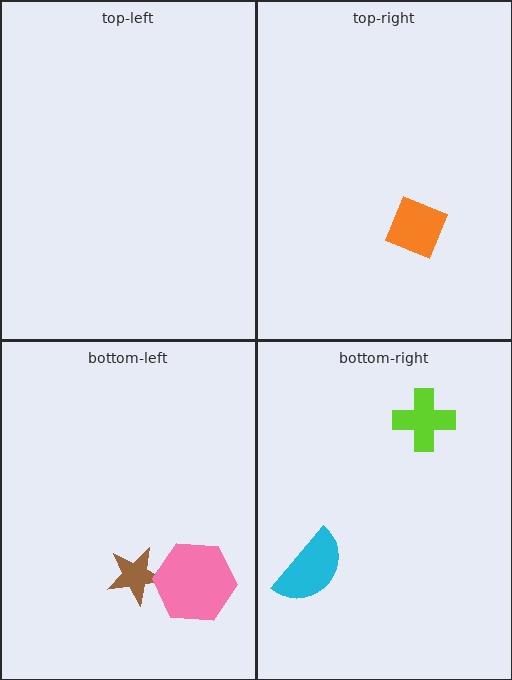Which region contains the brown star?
The bottom-left region.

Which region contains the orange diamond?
The top-right region.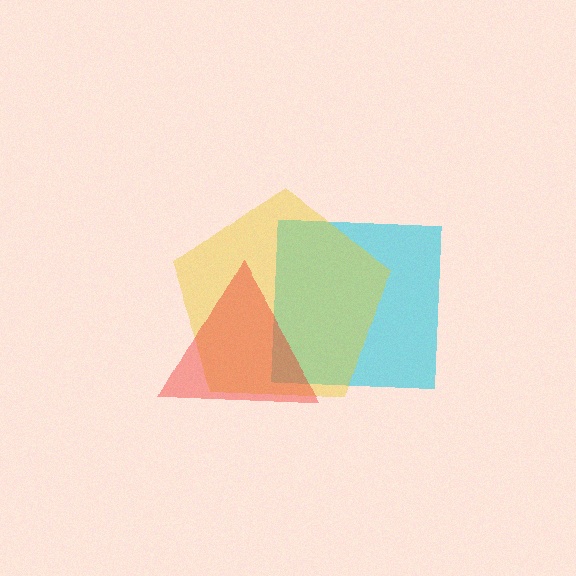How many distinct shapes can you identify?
There are 3 distinct shapes: a cyan square, a yellow pentagon, a red triangle.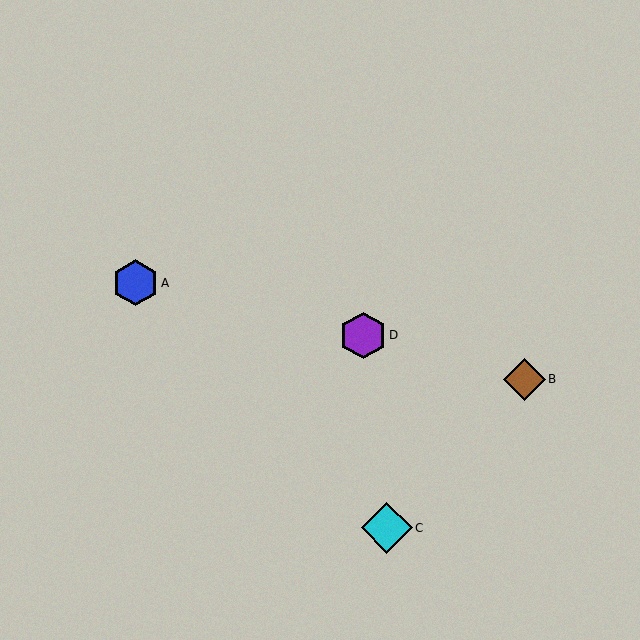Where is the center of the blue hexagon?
The center of the blue hexagon is at (135, 283).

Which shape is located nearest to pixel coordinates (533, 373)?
The brown diamond (labeled B) at (524, 379) is nearest to that location.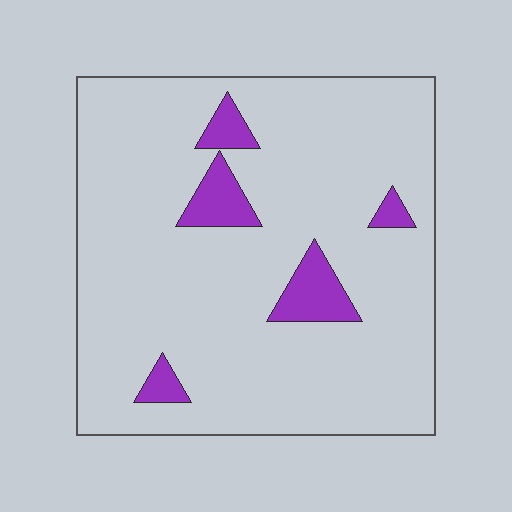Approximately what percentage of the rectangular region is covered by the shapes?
Approximately 10%.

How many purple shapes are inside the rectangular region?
5.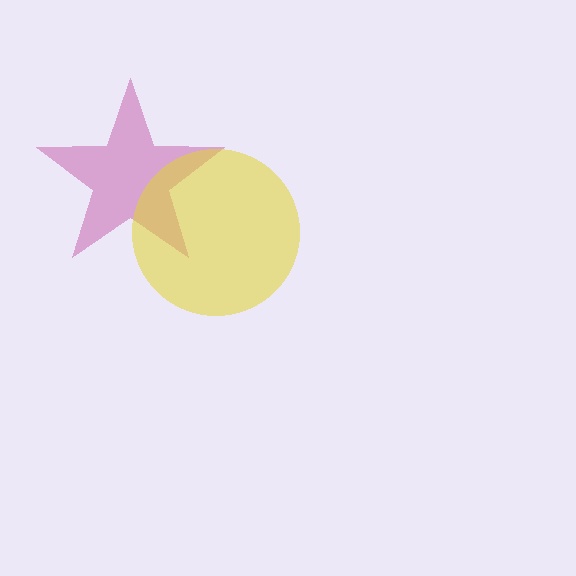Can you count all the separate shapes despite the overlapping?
Yes, there are 2 separate shapes.